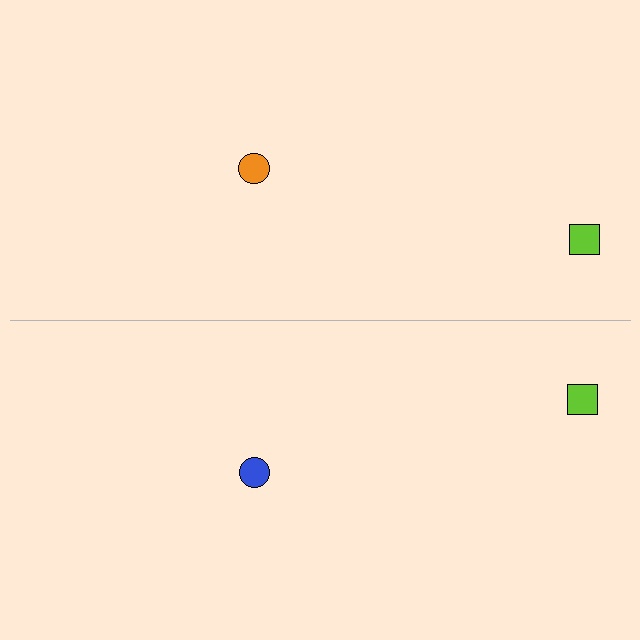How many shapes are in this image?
There are 4 shapes in this image.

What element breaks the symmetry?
The blue circle on the bottom side breaks the symmetry — its mirror counterpart is orange.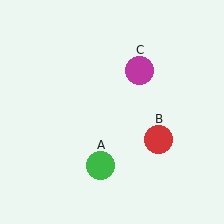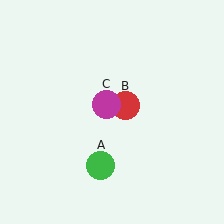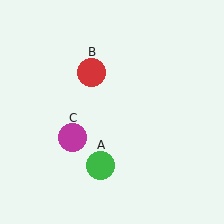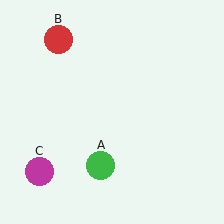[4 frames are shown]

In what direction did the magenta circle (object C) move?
The magenta circle (object C) moved down and to the left.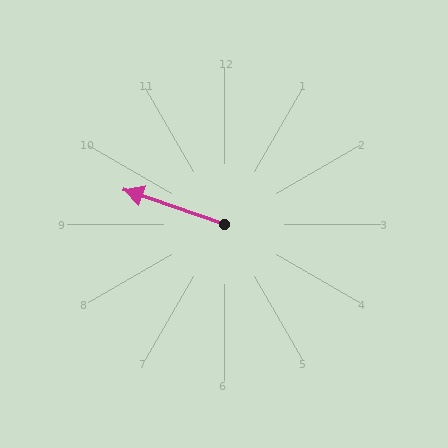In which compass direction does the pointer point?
West.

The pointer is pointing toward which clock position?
Roughly 10 o'clock.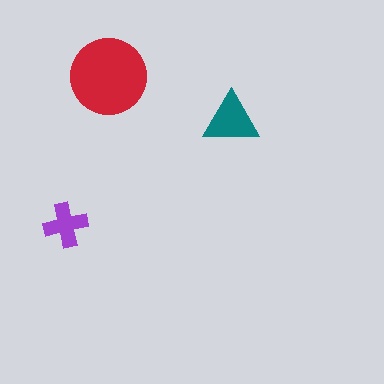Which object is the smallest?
The purple cross.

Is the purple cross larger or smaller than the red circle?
Smaller.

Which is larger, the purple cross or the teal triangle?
The teal triangle.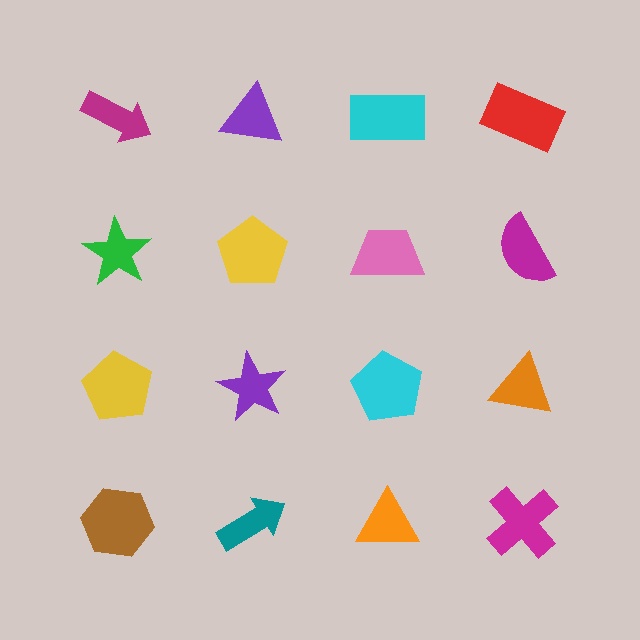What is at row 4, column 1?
A brown hexagon.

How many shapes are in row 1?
4 shapes.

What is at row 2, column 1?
A green star.